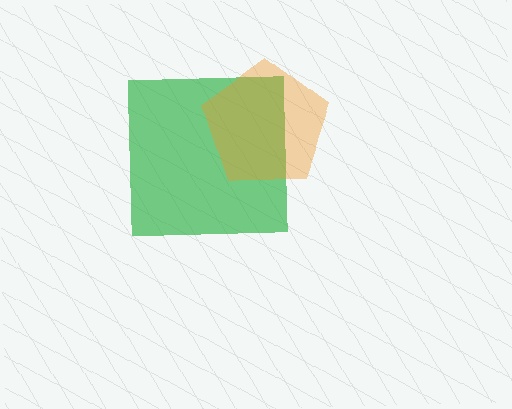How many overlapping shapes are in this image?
There are 2 overlapping shapes in the image.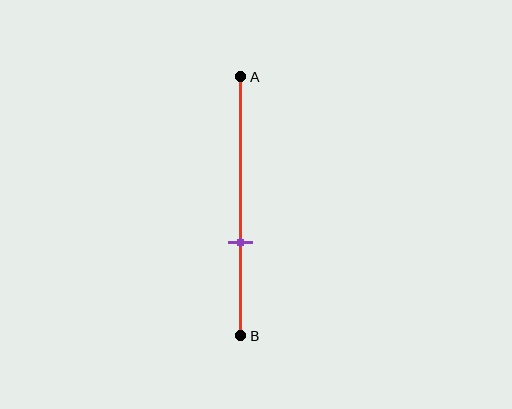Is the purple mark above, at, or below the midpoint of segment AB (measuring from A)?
The purple mark is below the midpoint of segment AB.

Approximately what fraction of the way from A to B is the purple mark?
The purple mark is approximately 65% of the way from A to B.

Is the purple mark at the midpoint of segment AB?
No, the mark is at about 65% from A, not at the 50% midpoint.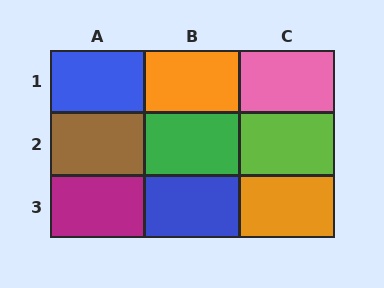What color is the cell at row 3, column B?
Blue.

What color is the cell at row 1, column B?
Orange.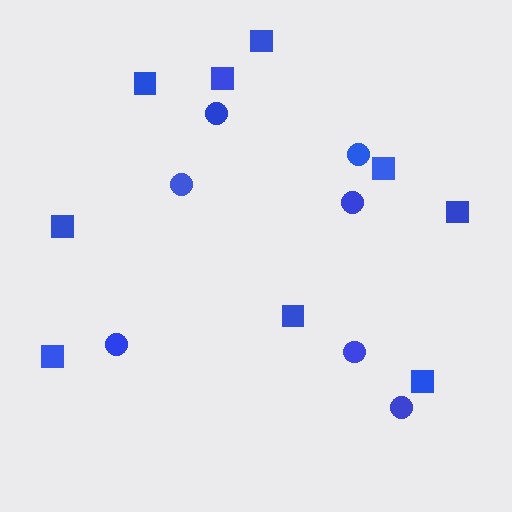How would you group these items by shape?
There are 2 groups: one group of squares (9) and one group of circles (7).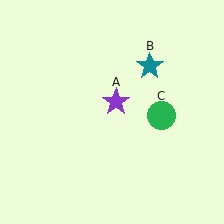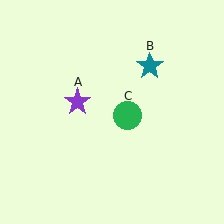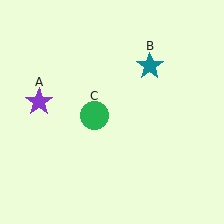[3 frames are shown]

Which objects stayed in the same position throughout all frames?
Teal star (object B) remained stationary.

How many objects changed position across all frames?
2 objects changed position: purple star (object A), green circle (object C).